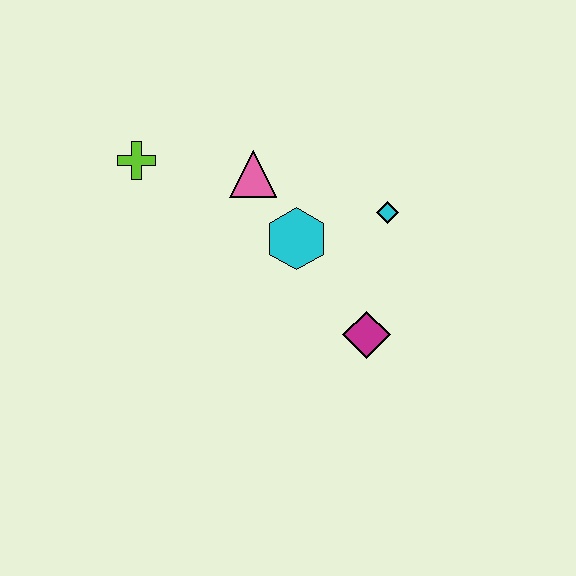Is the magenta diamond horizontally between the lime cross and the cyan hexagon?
No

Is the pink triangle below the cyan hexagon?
No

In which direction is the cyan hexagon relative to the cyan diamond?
The cyan hexagon is to the left of the cyan diamond.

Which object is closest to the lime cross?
The pink triangle is closest to the lime cross.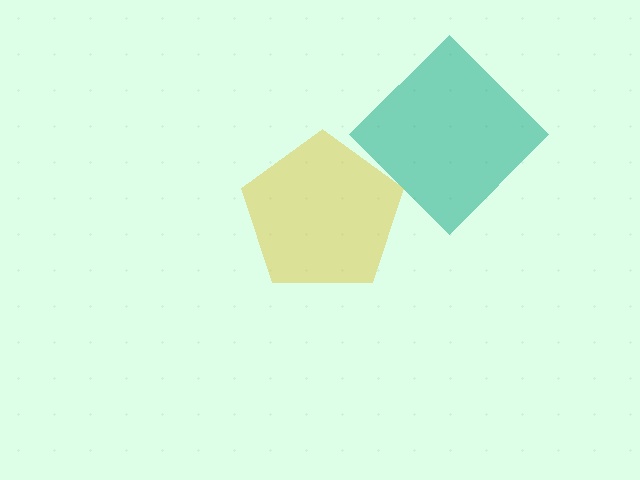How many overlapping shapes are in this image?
There are 2 overlapping shapes in the image.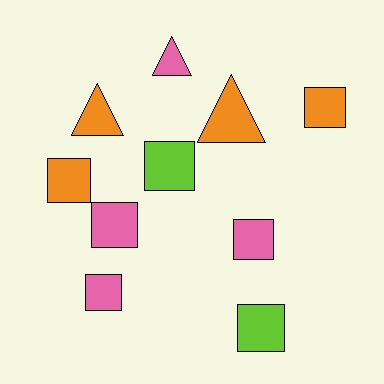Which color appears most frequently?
Orange, with 4 objects.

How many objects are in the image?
There are 10 objects.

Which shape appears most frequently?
Square, with 7 objects.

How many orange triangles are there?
There are 2 orange triangles.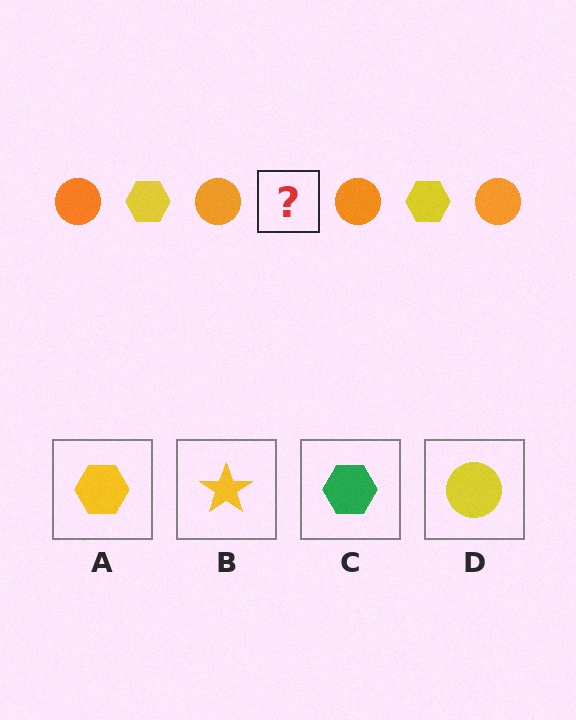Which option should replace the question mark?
Option A.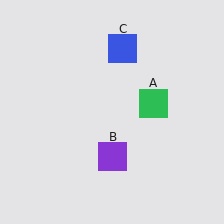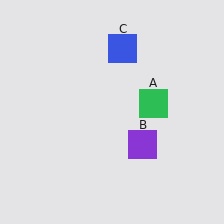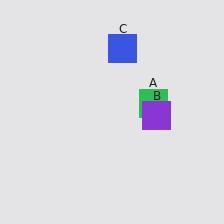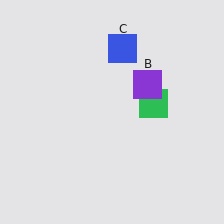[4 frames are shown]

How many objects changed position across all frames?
1 object changed position: purple square (object B).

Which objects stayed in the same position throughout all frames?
Green square (object A) and blue square (object C) remained stationary.